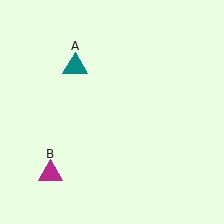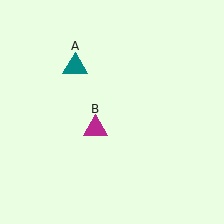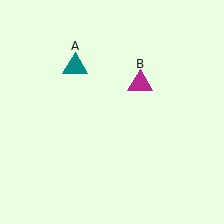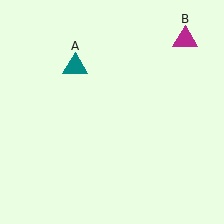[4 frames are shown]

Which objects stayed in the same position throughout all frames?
Teal triangle (object A) remained stationary.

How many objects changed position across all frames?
1 object changed position: magenta triangle (object B).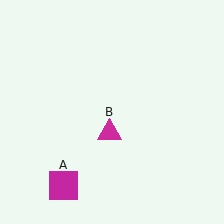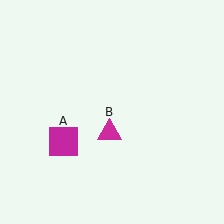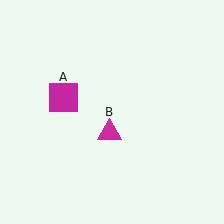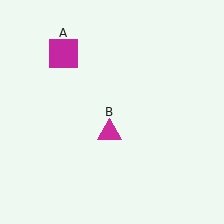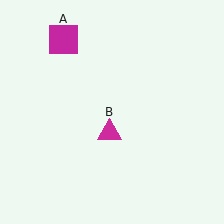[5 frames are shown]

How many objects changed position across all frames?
1 object changed position: magenta square (object A).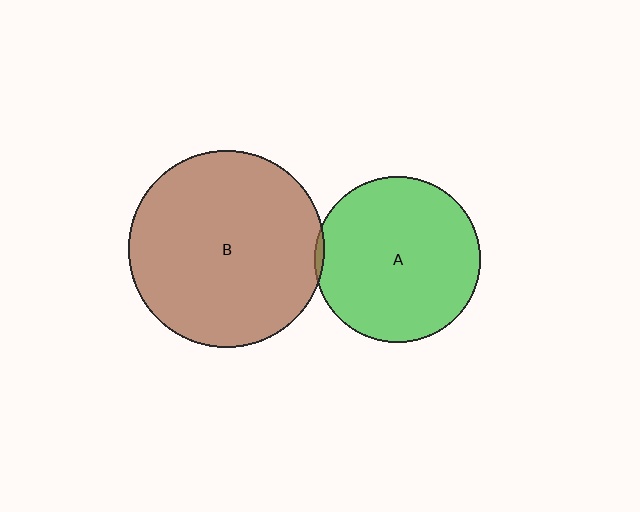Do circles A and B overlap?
Yes.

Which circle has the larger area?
Circle B (brown).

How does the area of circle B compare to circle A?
Approximately 1.4 times.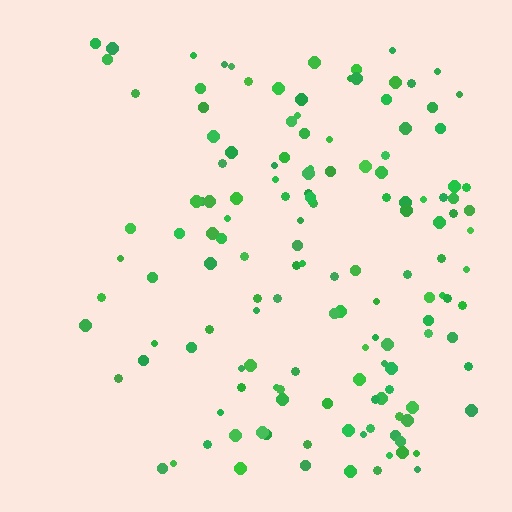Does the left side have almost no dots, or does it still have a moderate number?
Still a moderate number, just noticeably fewer than the right.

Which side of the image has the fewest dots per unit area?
The left.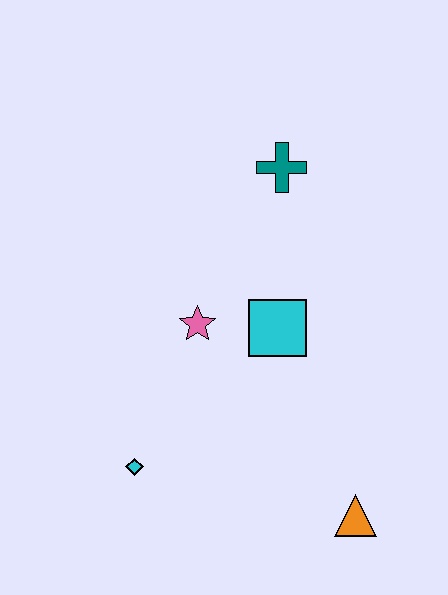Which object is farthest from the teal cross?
The orange triangle is farthest from the teal cross.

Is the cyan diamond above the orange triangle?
Yes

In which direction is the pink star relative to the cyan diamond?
The pink star is above the cyan diamond.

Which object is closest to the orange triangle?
The cyan square is closest to the orange triangle.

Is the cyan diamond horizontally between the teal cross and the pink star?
No